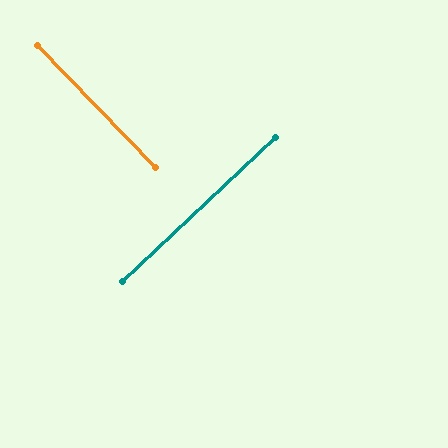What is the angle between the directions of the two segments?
Approximately 89 degrees.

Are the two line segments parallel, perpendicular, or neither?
Perpendicular — they meet at approximately 89°.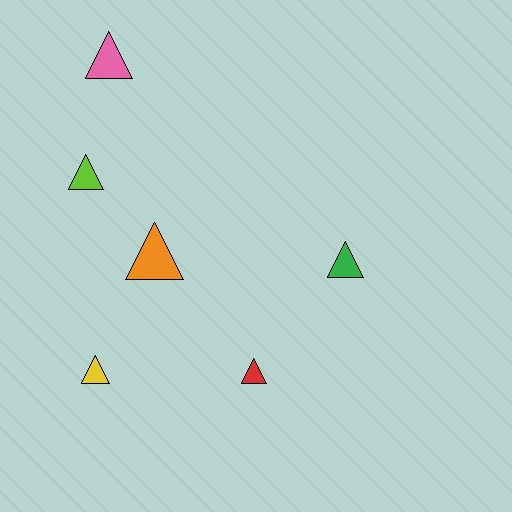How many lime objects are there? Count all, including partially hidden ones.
There is 1 lime object.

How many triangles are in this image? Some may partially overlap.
There are 6 triangles.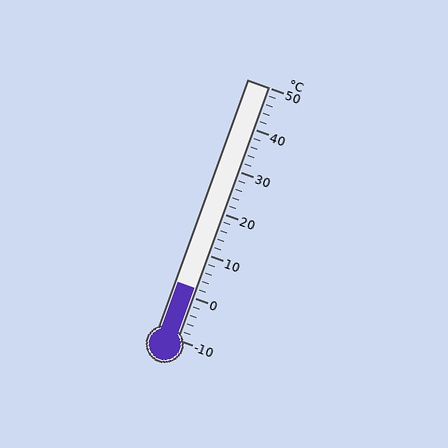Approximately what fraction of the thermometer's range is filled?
The thermometer is filled to approximately 20% of its range.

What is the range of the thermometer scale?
The thermometer scale ranges from -10°C to 50°C.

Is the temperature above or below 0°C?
The temperature is above 0°C.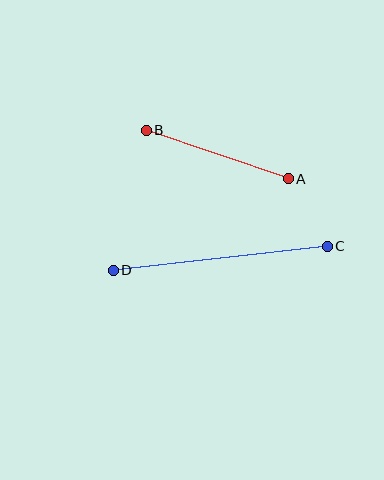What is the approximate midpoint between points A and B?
The midpoint is at approximately (217, 154) pixels.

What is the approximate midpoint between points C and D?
The midpoint is at approximately (220, 258) pixels.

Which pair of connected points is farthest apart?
Points C and D are farthest apart.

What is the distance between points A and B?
The distance is approximately 150 pixels.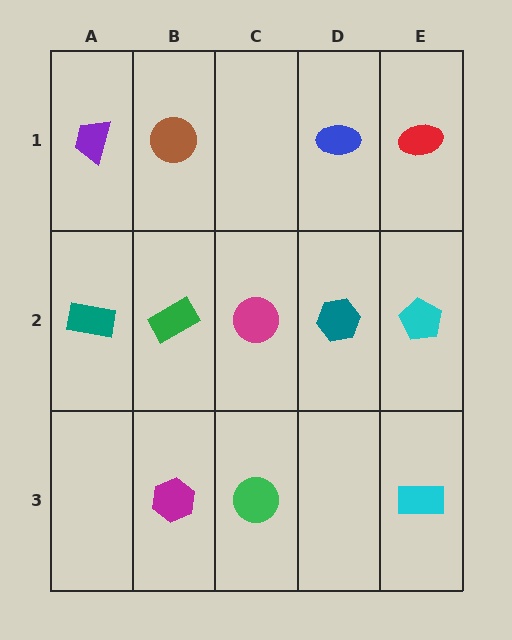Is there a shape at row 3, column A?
No, that cell is empty.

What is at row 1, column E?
A red ellipse.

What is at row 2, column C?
A magenta circle.